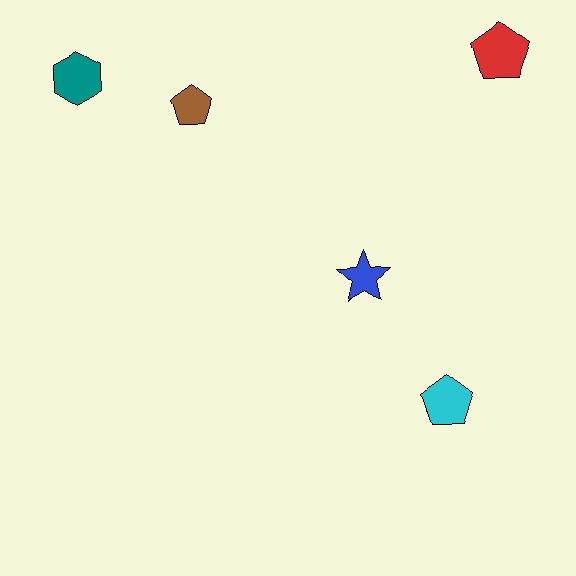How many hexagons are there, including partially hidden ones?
There is 1 hexagon.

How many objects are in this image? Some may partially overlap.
There are 5 objects.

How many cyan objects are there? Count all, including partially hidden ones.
There is 1 cyan object.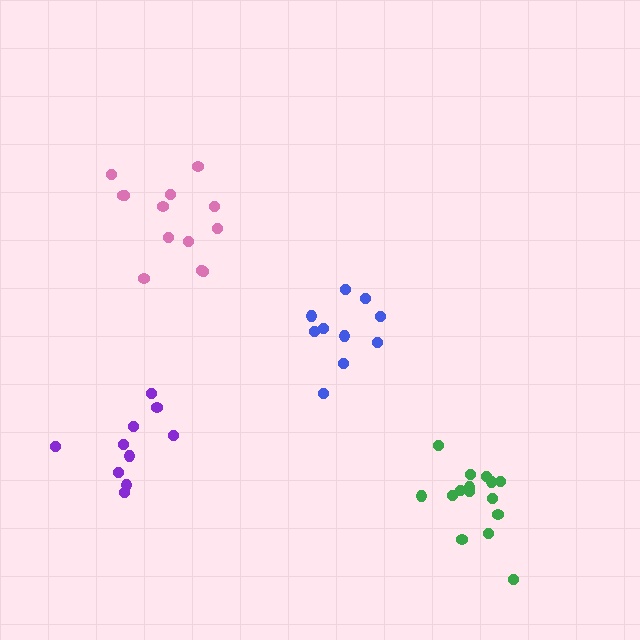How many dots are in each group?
Group 1: 10 dots, Group 2: 15 dots, Group 3: 10 dots, Group 4: 13 dots (48 total).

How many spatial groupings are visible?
There are 4 spatial groupings.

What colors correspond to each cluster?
The clusters are colored: blue, green, purple, pink.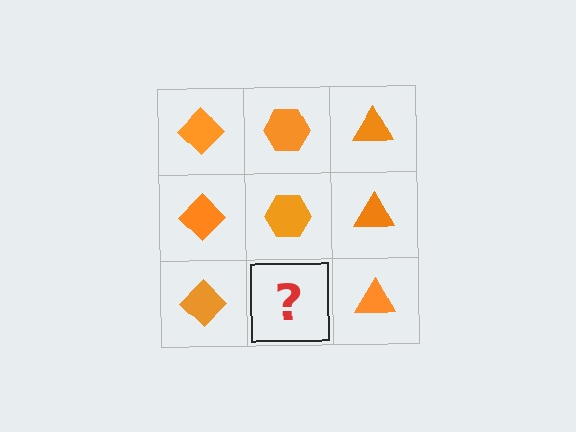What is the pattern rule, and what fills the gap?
The rule is that each column has a consistent shape. The gap should be filled with an orange hexagon.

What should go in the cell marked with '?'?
The missing cell should contain an orange hexagon.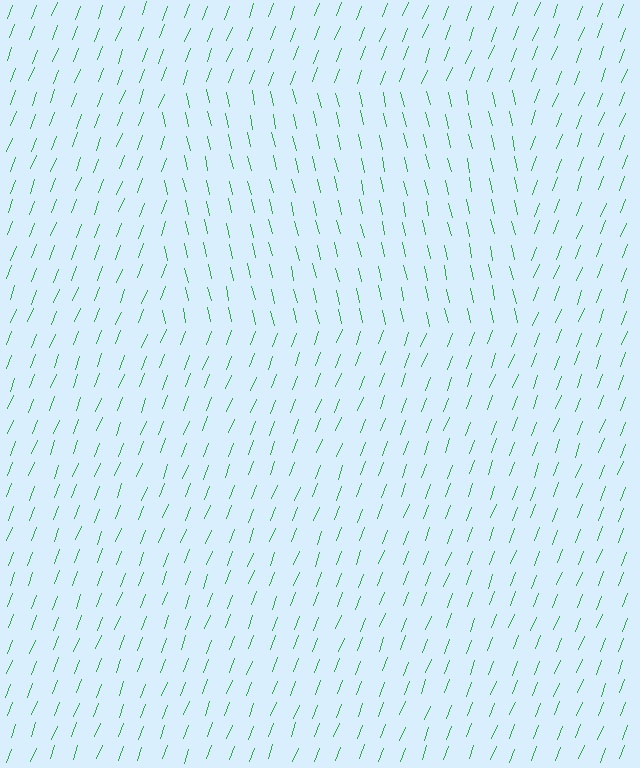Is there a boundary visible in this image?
Yes, there is a texture boundary formed by a change in line orientation.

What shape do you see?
I see a rectangle.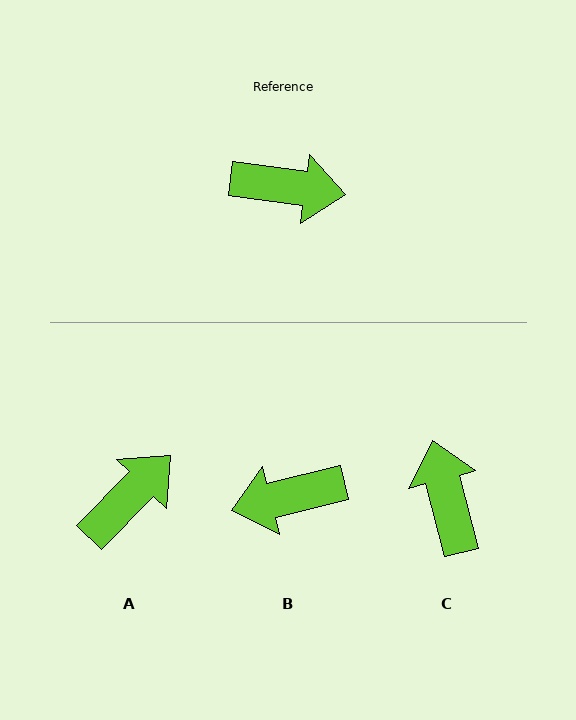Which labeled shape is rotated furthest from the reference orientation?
B, about 158 degrees away.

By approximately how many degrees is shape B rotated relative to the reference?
Approximately 158 degrees clockwise.